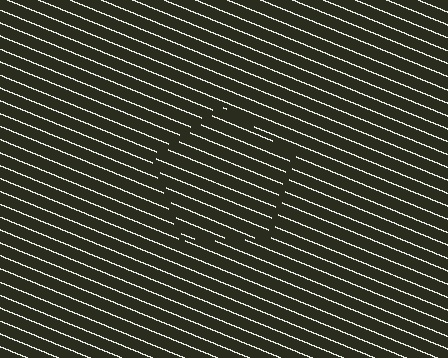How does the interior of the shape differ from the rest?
The interior of the shape contains the same grating, shifted by half a period — the contour is defined by the phase discontinuity where line-ends from the inner and outer gratings abut.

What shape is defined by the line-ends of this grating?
An illusory pentagon. The interior of the shape contains the same grating, shifted by half a period — the contour is defined by the phase discontinuity where line-ends from the inner and outer gratings abut.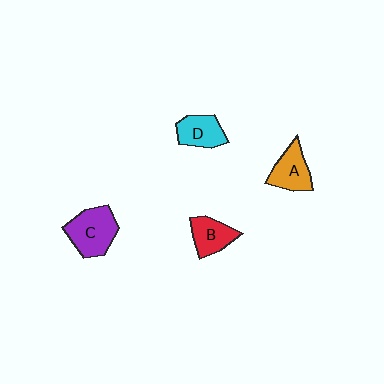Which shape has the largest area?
Shape C (purple).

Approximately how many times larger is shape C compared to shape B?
Approximately 1.5 times.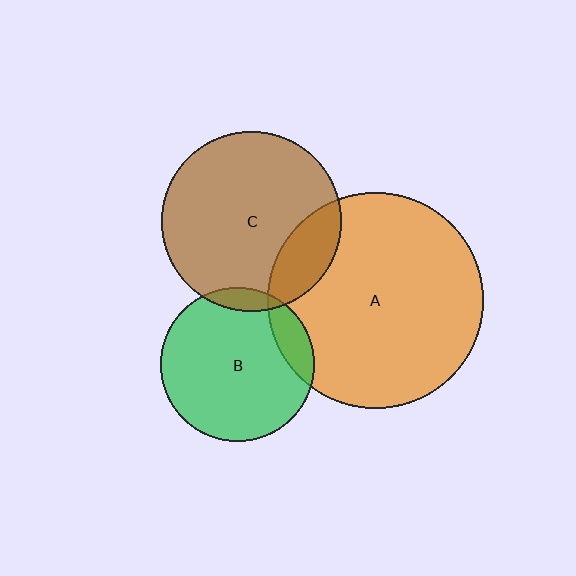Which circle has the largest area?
Circle A (orange).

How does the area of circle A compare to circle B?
Approximately 2.0 times.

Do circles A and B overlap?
Yes.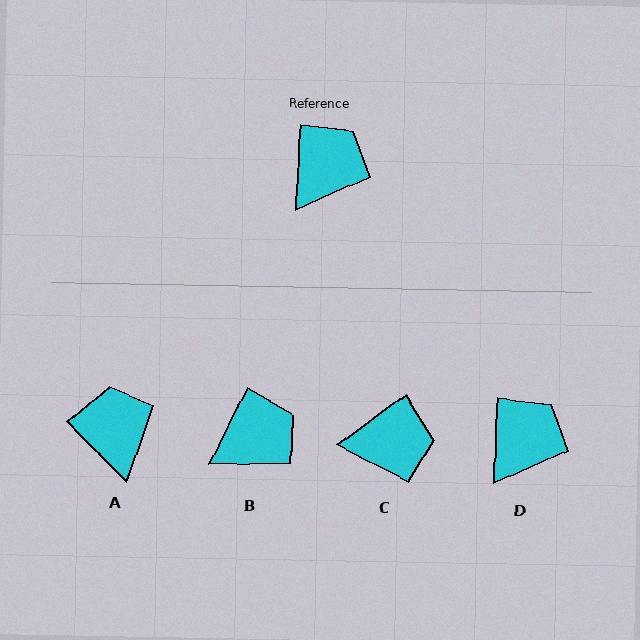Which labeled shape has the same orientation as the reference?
D.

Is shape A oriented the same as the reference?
No, it is off by about 47 degrees.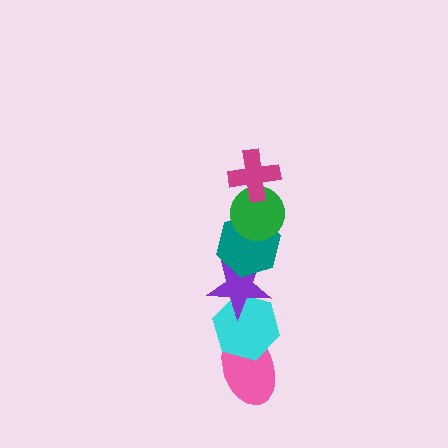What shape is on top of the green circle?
The magenta cross is on top of the green circle.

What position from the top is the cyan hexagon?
The cyan hexagon is 5th from the top.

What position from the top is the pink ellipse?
The pink ellipse is 6th from the top.